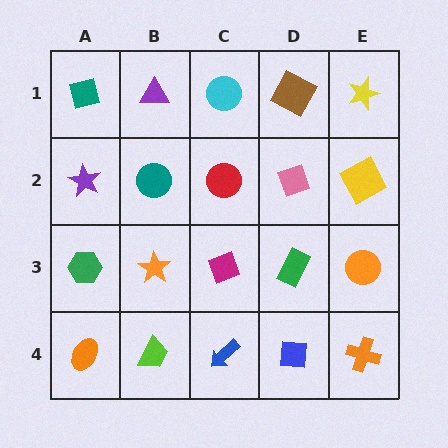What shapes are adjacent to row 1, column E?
A yellow square (row 2, column E), a brown square (row 1, column D).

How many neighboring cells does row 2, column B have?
4.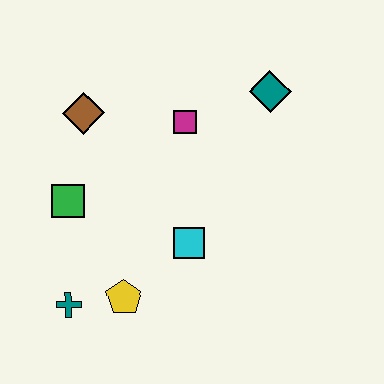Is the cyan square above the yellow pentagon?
Yes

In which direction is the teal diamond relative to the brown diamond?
The teal diamond is to the right of the brown diamond.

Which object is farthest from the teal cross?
The teal diamond is farthest from the teal cross.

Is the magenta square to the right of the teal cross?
Yes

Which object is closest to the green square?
The brown diamond is closest to the green square.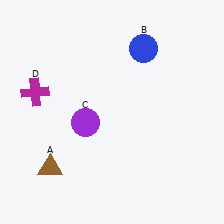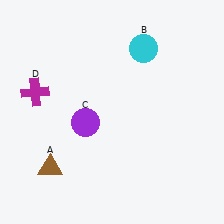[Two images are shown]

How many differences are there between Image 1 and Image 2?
There is 1 difference between the two images.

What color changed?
The circle (B) changed from blue in Image 1 to cyan in Image 2.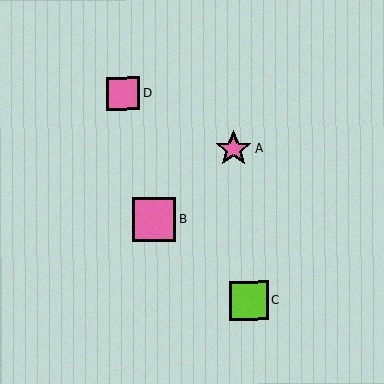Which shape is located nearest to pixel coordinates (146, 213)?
The pink square (labeled B) at (154, 219) is nearest to that location.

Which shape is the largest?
The pink square (labeled B) is the largest.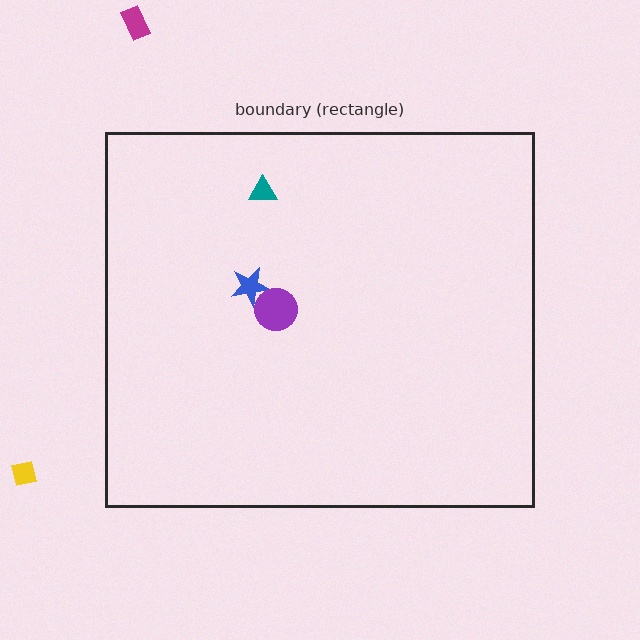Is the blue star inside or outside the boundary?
Inside.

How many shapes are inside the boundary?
3 inside, 2 outside.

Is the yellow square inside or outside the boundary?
Outside.